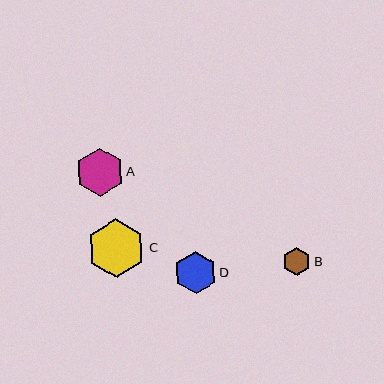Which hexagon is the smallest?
Hexagon B is the smallest with a size of approximately 28 pixels.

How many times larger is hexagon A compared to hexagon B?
Hexagon A is approximately 1.7 times the size of hexagon B.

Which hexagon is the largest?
Hexagon C is the largest with a size of approximately 59 pixels.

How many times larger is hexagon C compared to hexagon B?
Hexagon C is approximately 2.1 times the size of hexagon B.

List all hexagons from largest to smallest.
From largest to smallest: C, A, D, B.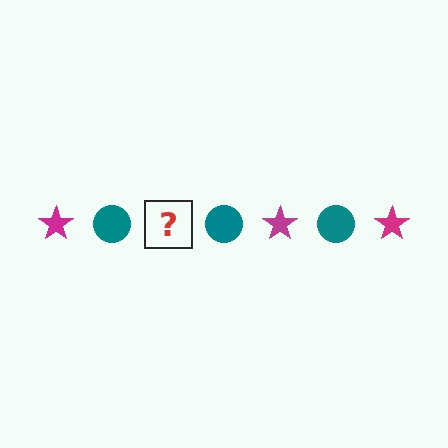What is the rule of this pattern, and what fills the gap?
The rule is that the pattern alternates between magenta star and teal circle. The gap should be filled with a magenta star.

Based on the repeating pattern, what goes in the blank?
The blank should be a magenta star.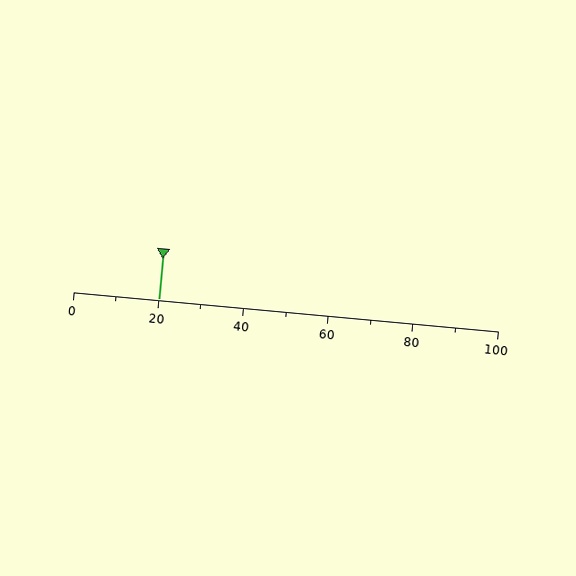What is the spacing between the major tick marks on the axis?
The major ticks are spaced 20 apart.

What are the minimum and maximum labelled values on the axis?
The axis runs from 0 to 100.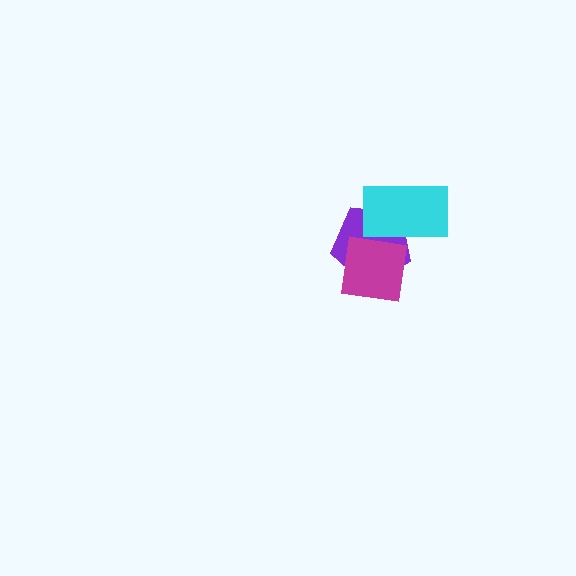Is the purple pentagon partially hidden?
Yes, it is partially covered by another shape.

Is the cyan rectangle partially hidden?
No, no other shape covers it.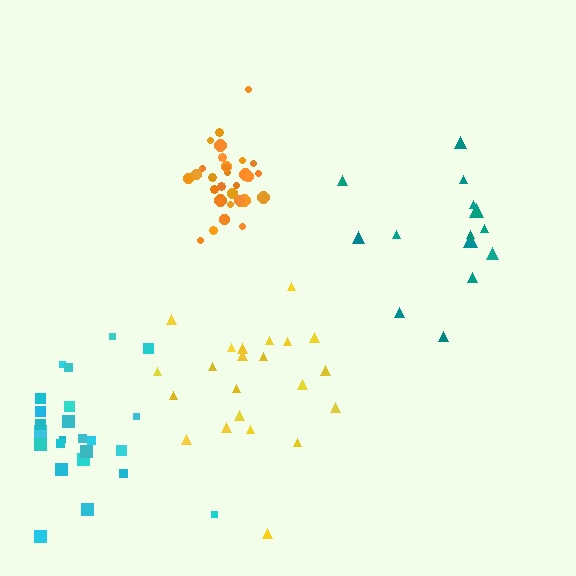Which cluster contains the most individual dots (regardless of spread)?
Orange (31).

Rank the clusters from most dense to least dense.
orange, yellow, cyan, teal.